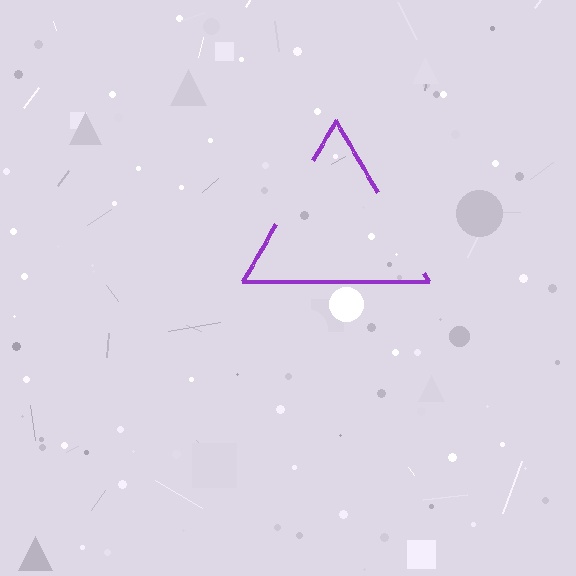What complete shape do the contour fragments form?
The contour fragments form a triangle.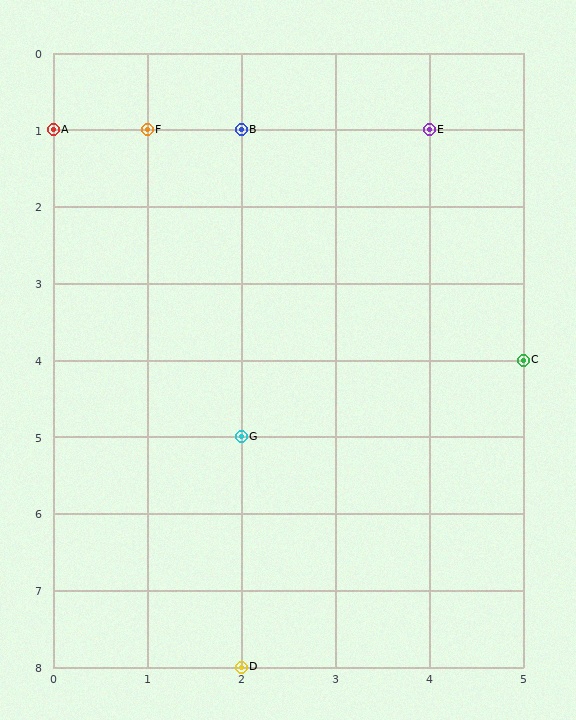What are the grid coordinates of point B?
Point B is at grid coordinates (2, 1).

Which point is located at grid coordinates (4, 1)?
Point E is at (4, 1).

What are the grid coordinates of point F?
Point F is at grid coordinates (1, 1).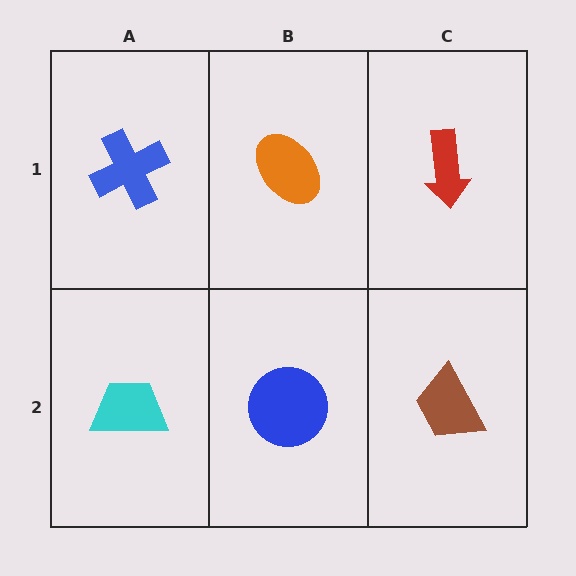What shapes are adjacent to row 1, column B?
A blue circle (row 2, column B), a blue cross (row 1, column A), a red arrow (row 1, column C).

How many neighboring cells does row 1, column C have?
2.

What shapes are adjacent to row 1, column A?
A cyan trapezoid (row 2, column A), an orange ellipse (row 1, column B).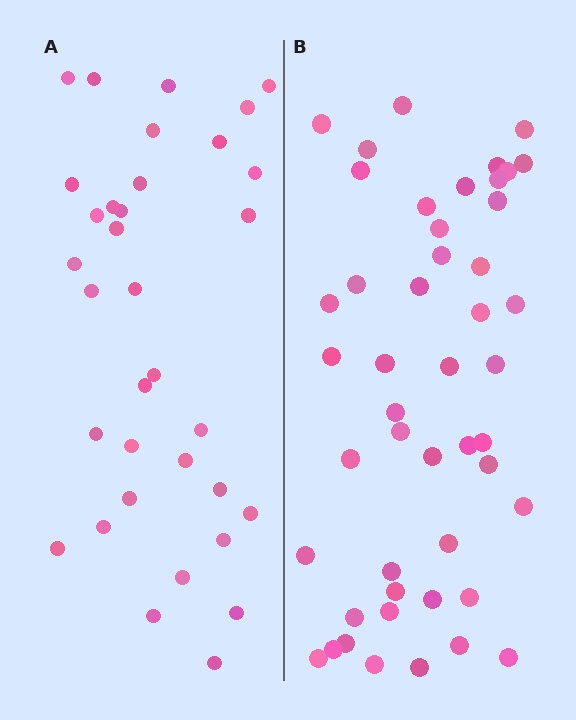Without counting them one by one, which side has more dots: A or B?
Region B (the right region) has more dots.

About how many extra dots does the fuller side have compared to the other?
Region B has approximately 15 more dots than region A.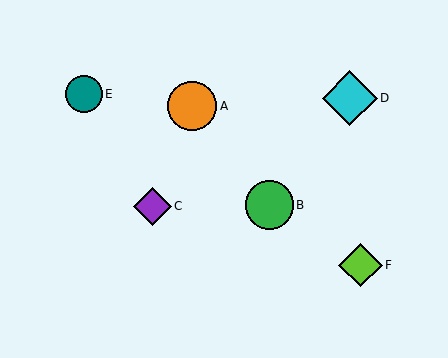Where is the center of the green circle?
The center of the green circle is at (269, 205).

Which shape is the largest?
The cyan diamond (labeled D) is the largest.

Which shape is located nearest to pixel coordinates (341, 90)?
The cyan diamond (labeled D) at (350, 98) is nearest to that location.